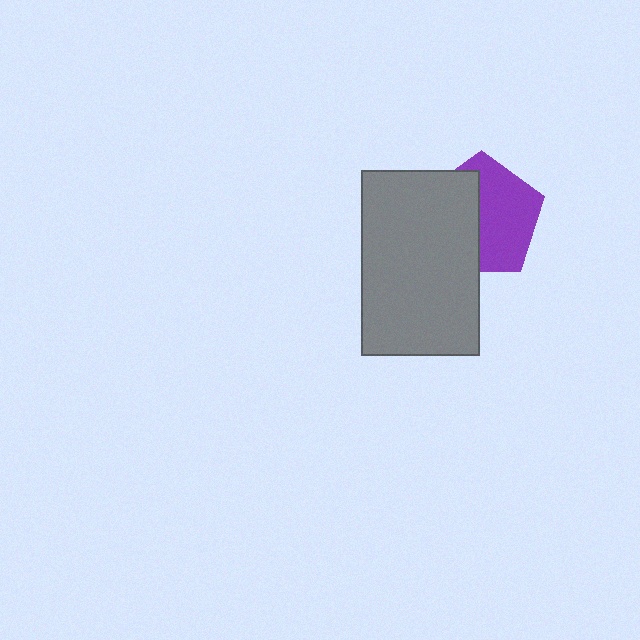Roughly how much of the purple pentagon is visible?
About half of it is visible (roughly 54%).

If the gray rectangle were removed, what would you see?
You would see the complete purple pentagon.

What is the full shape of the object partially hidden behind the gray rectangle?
The partially hidden object is a purple pentagon.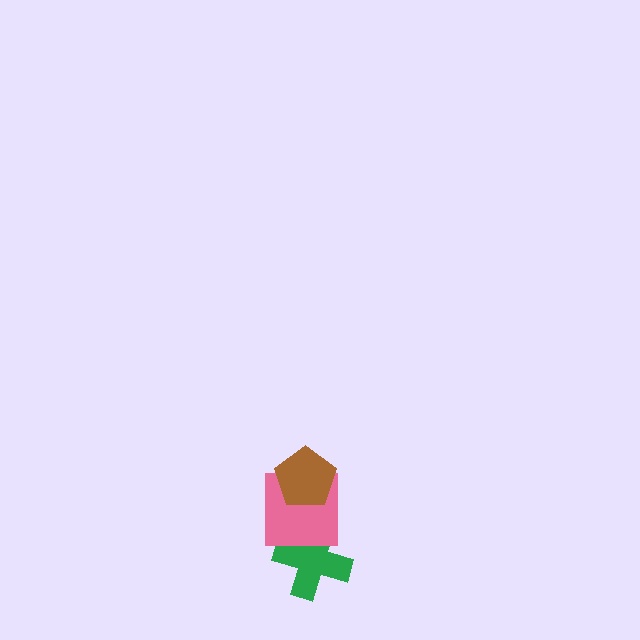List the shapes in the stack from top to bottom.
From top to bottom: the brown pentagon, the pink square, the green cross.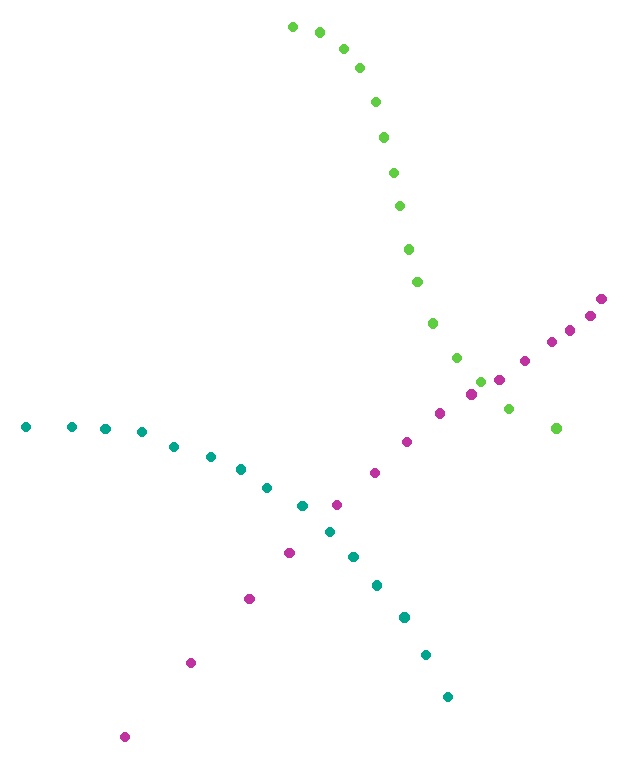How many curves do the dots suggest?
There are 3 distinct paths.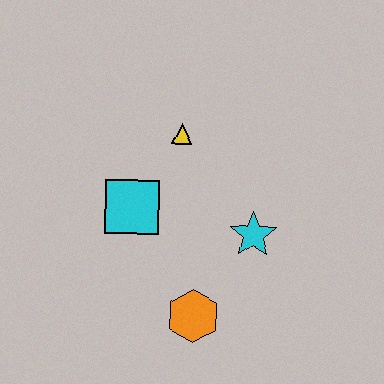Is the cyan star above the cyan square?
No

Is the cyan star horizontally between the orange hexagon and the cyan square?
No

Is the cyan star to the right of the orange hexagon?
Yes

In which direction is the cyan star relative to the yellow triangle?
The cyan star is below the yellow triangle.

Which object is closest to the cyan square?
The yellow triangle is closest to the cyan square.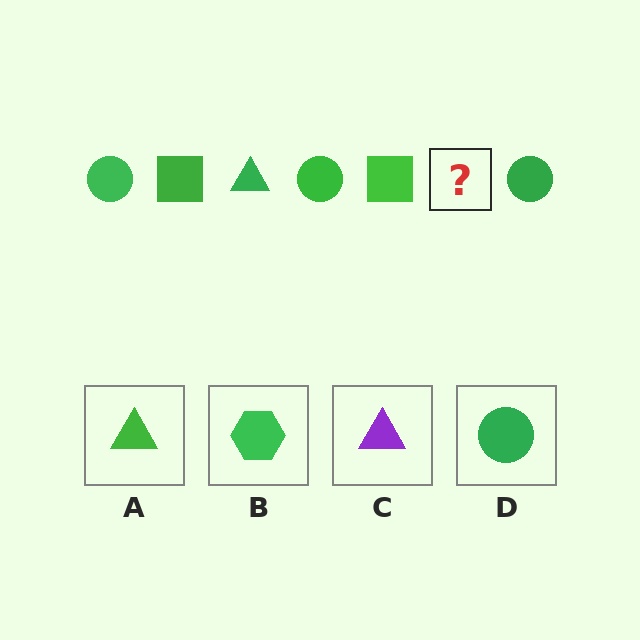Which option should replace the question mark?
Option A.